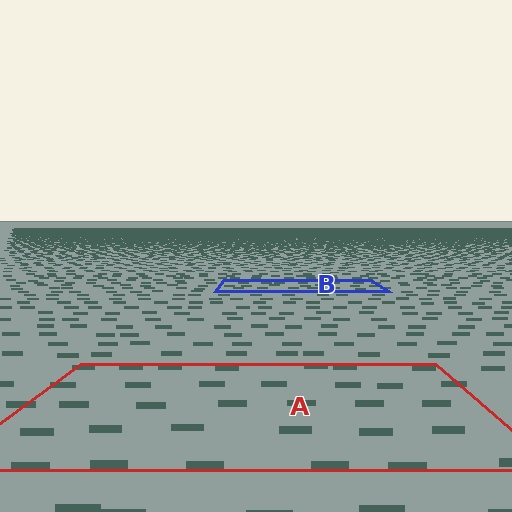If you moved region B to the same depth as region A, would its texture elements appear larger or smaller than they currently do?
They would appear larger. At a closer depth, the same texture elements are projected at a bigger on-screen size.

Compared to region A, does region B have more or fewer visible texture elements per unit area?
Region B has more texture elements per unit area — they are packed more densely because it is farther away.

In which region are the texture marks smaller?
The texture marks are smaller in region B, because it is farther away.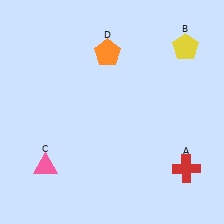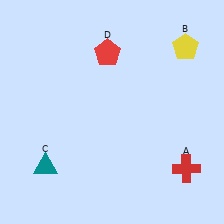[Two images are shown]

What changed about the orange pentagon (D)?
In Image 1, D is orange. In Image 2, it changed to red.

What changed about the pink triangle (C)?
In Image 1, C is pink. In Image 2, it changed to teal.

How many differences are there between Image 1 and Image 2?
There are 2 differences between the two images.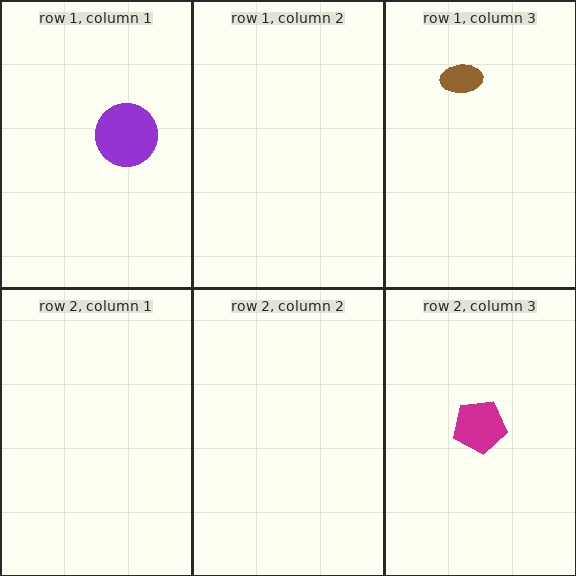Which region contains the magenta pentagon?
The row 2, column 3 region.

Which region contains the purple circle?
The row 1, column 1 region.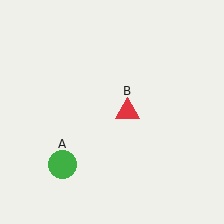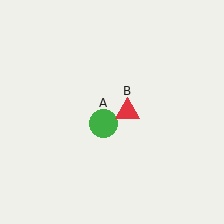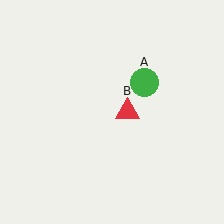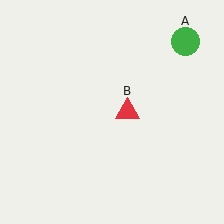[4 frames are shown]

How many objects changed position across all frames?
1 object changed position: green circle (object A).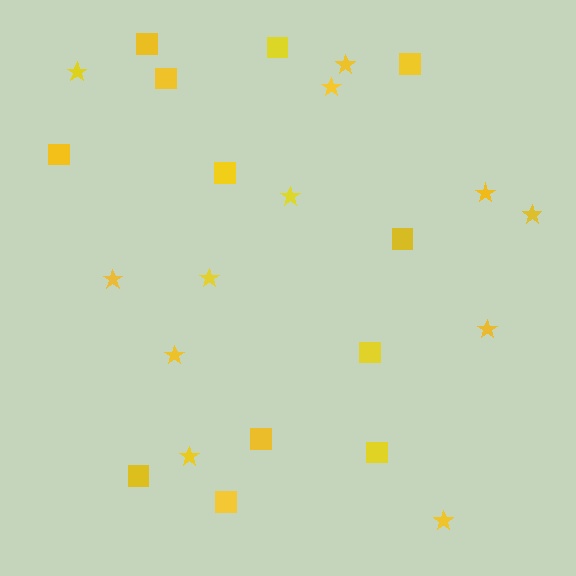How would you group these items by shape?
There are 2 groups: one group of squares (12) and one group of stars (12).